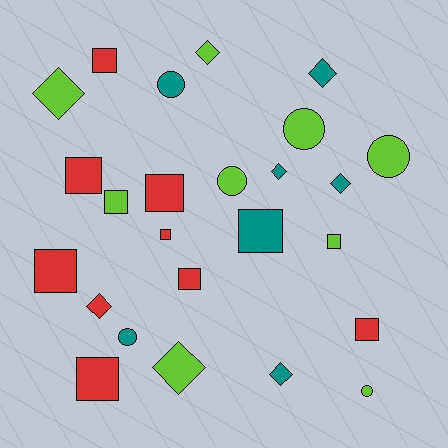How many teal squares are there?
There is 1 teal square.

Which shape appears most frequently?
Square, with 11 objects.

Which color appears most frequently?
Red, with 9 objects.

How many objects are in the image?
There are 25 objects.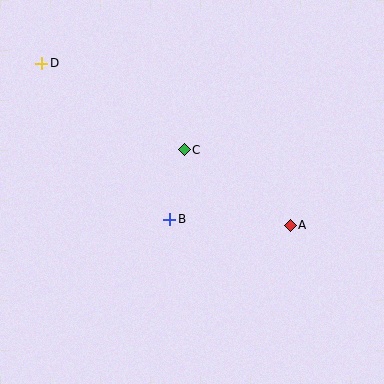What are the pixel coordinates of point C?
Point C is at (184, 150).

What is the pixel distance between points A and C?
The distance between A and C is 130 pixels.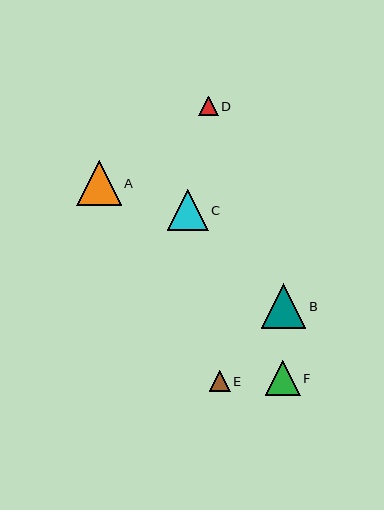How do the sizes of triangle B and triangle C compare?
Triangle B and triangle C are approximately the same size.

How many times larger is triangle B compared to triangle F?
Triangle B is approximately 1.3 times the size of triangle F.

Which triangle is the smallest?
Triangle D is the smallest with a size of approximately 20 pixels.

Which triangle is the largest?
Triangle A is the largest with a size of approximately 45 pixels.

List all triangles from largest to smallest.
From largest to smallest: A, B, C, F, E, D.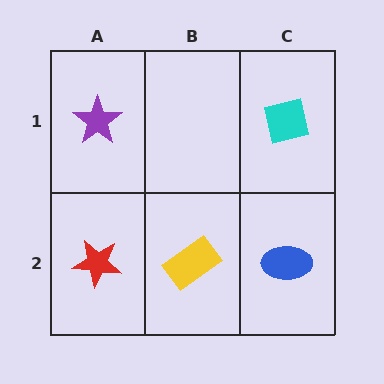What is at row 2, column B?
A yellow rectangle.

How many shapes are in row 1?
2 shapes.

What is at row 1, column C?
A cyan square.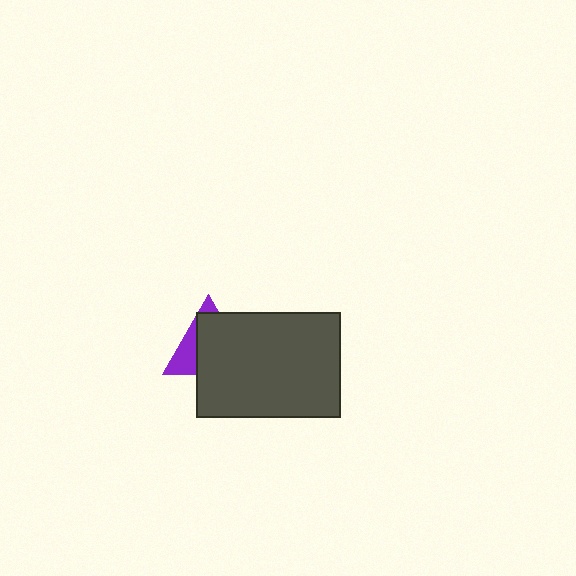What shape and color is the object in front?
The object in front is a dark gray rectangle.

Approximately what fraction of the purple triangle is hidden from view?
Roughly 69% of the purple triangle is hidden behind the dark gray rectangle.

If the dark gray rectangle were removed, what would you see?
You would see the complete purple triangle.